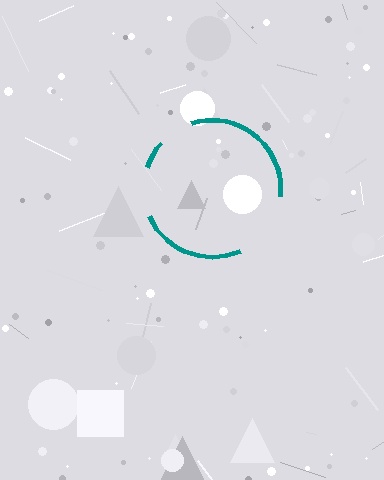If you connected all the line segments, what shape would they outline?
They would outline a circle.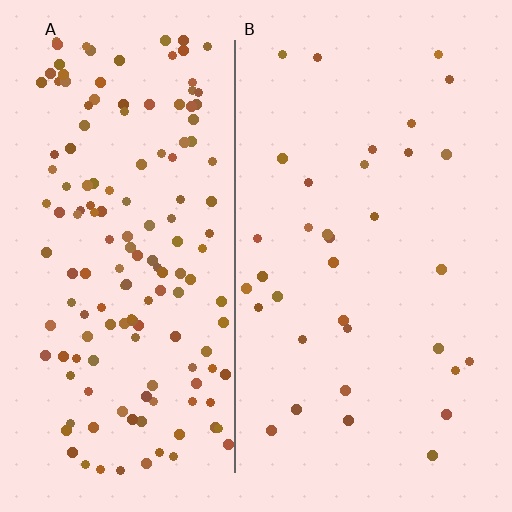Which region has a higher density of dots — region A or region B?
A (the left).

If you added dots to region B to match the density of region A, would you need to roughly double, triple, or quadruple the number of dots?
Approximately quadruple.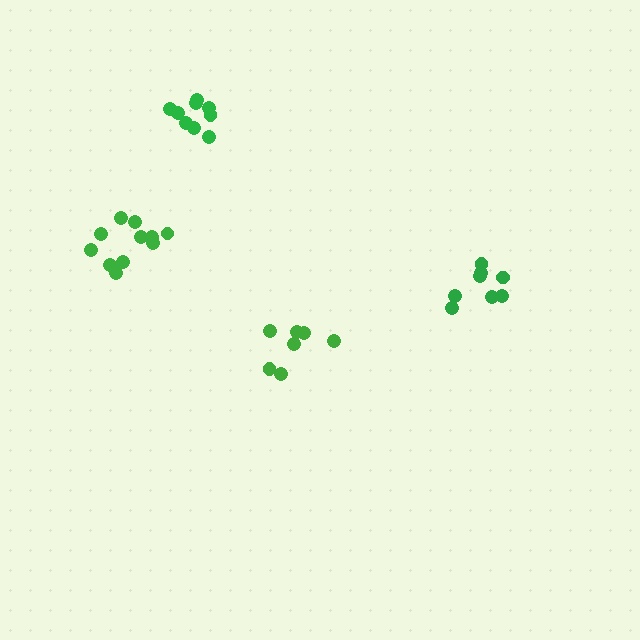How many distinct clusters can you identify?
There are 4 distinct clusters.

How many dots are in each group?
Group 1: 7 dots, Group 2: 9 dots, Group 3: 11 dots, Group 4: 8 dots (35 total).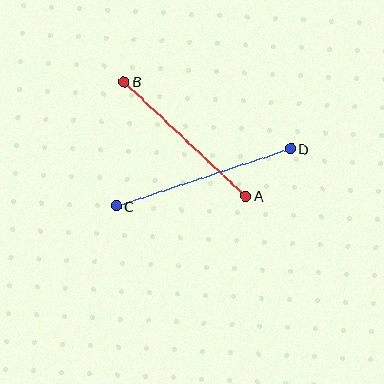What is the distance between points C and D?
The distance is approximately 183 pixels.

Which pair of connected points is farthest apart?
Points C and D are farthest apart.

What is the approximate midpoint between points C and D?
The midpoint is at approximately (204, 177) pixels.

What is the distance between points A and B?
The distance is approximately 167 pixels.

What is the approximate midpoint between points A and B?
The midpoint is at approximately (185, 139) pixels.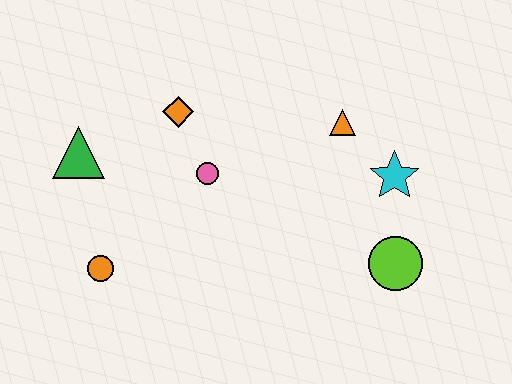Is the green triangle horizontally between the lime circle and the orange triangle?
No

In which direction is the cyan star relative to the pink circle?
The cyan star is to the right of the pink circle.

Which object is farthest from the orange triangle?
The orange circle is farthest from the orange triangle.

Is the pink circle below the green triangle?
Yes